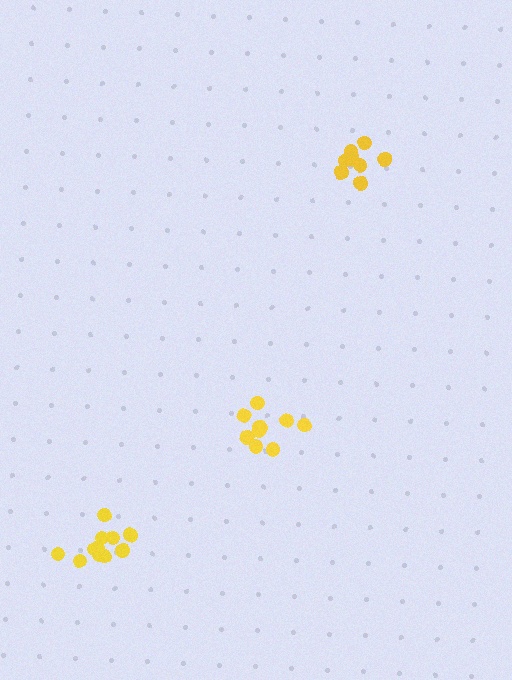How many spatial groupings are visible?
There are 3 spatial groupings.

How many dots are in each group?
Group 1: 13 dots, Group 2: 11 dots, Group 3: 8 dots (32 total).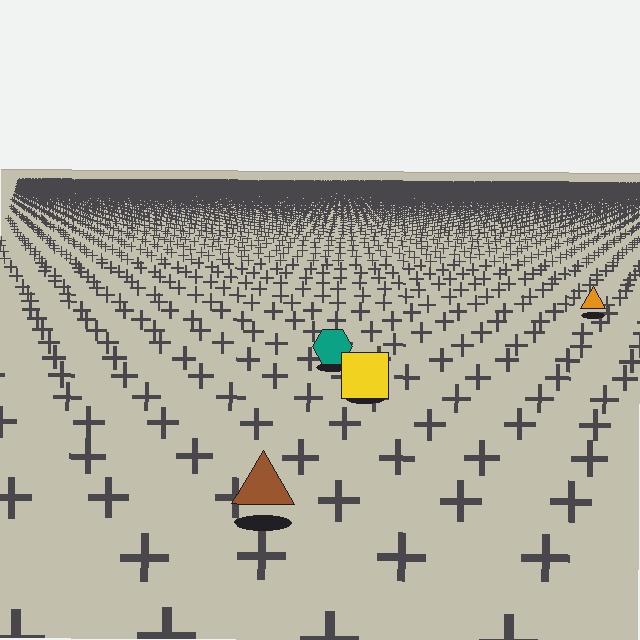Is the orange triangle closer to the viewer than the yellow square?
No. The yellow square is closer — you can tell from the texture gradient: the ground texture is coarser near it.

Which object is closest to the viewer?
The brown triangle is closest. The texture marks near it are larger and more spread out.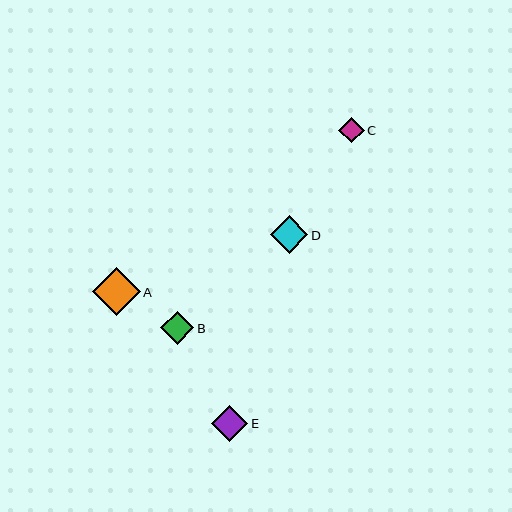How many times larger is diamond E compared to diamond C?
Diamond E is approximately 1.4 times the size of diamond C.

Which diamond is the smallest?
Diamond C is the smallest with a size of approximately 25 pixels.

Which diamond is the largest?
Diamond A is the largest with a size of approximately 48 pixels.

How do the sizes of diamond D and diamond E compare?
Diamond D and diamond E are approximately the same size.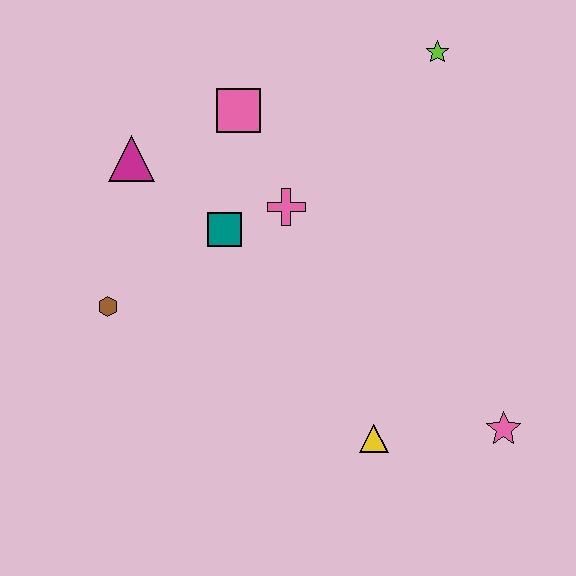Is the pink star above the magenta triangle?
No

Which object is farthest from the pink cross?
The pink star is farthest from the pink cross.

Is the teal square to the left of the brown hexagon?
No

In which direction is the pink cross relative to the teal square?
The pink cross is to the right of the teal square.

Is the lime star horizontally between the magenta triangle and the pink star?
Yes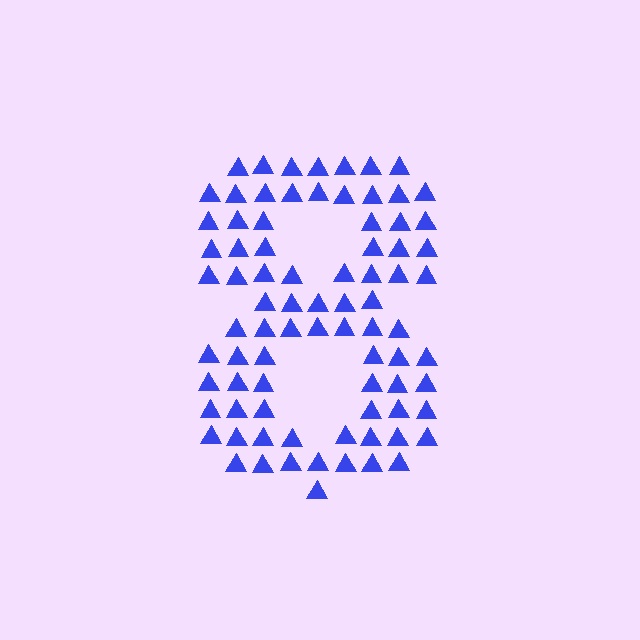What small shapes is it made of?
It is made of small triangles.